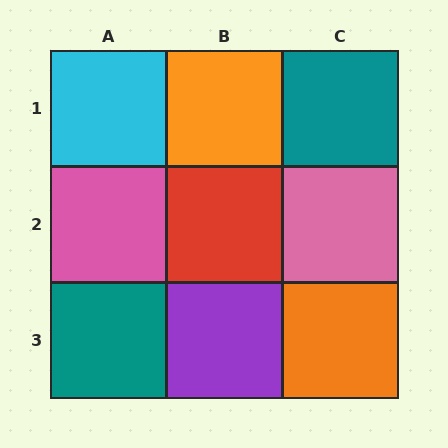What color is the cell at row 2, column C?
Pink.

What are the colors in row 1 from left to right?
Cyan, orange, teal.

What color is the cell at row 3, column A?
Teal.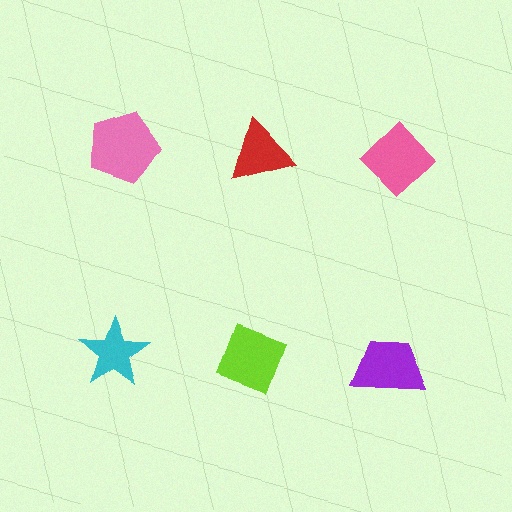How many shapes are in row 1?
3 shapes.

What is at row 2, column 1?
A cyan star.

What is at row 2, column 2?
A lime diamond.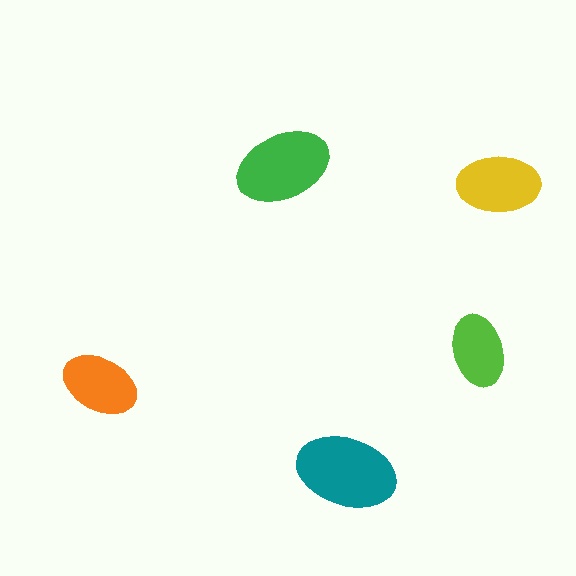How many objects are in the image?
There are 5 objects in the image.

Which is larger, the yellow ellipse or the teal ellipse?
The teal one.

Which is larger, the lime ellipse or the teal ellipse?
The teal one.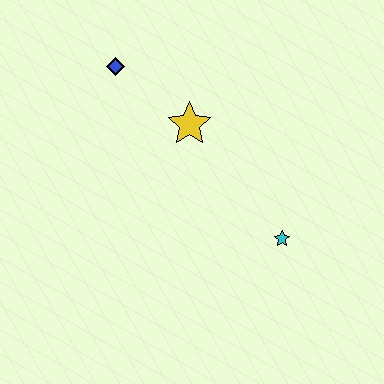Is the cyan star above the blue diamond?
No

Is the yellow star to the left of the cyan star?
Yes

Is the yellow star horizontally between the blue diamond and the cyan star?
Yes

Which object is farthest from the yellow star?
The cyan star is farthest from the yellow star.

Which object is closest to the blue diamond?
The yellow star is closest to the blue diamond.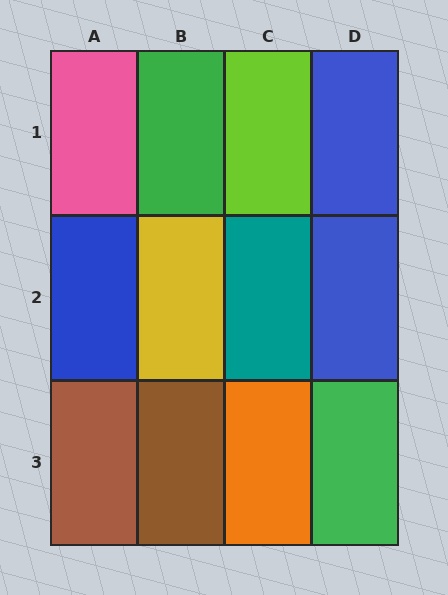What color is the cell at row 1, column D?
Blue.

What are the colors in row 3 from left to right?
Brown, brown, orange, green.